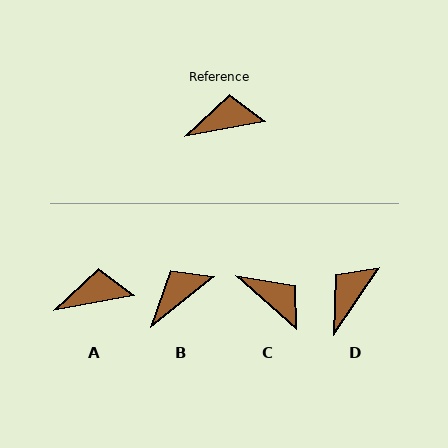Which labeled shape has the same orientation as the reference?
A.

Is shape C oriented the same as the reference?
No, it is off by about 53 degrees.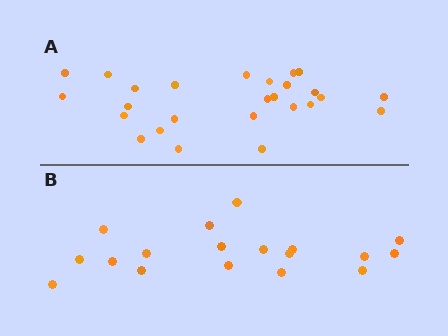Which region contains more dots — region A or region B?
Region A (the top region) has more dots.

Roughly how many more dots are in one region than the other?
Region A has roughly 8 or so more dots than region B.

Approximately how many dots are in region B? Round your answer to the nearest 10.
About 20 dots. (The exact count is 18, which rounds to 20.)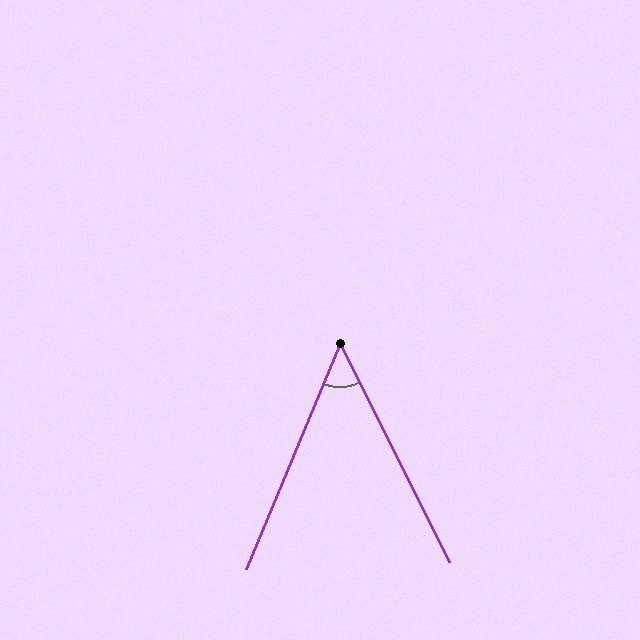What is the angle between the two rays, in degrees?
Approximately 49 degrees.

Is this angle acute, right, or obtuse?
It is acute.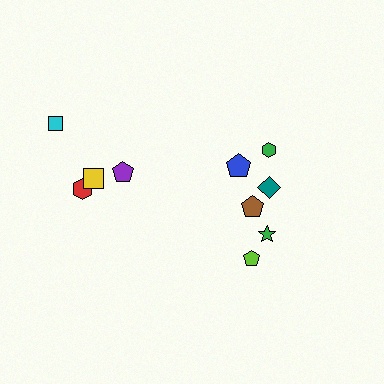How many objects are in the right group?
There are 6 objects.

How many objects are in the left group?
There are 4 objects.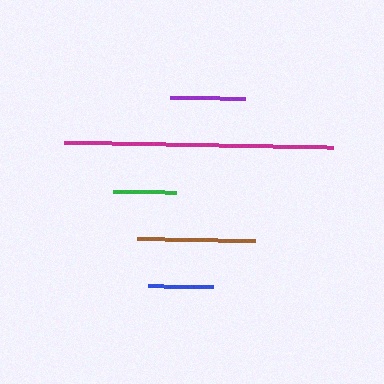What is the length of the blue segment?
The blue segment is approximately 65 pixels long.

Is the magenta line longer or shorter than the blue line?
The magenta line is longer than the blue line.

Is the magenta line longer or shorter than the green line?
The magenta line is longer than the green line.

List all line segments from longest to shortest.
From longest to shortest: magenta, brown, purple, blue, green.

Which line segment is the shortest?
The green line is the shortest at approximately 63 pixels.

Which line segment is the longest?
The magenta line is the longest at approximately 269 pixels.